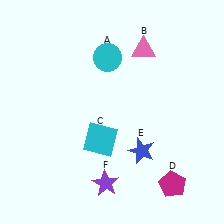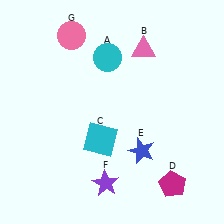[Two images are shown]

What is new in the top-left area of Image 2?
A pink circle (G) was added in the top-left area of Image 2.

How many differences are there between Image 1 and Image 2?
There is 1 difference between the two images.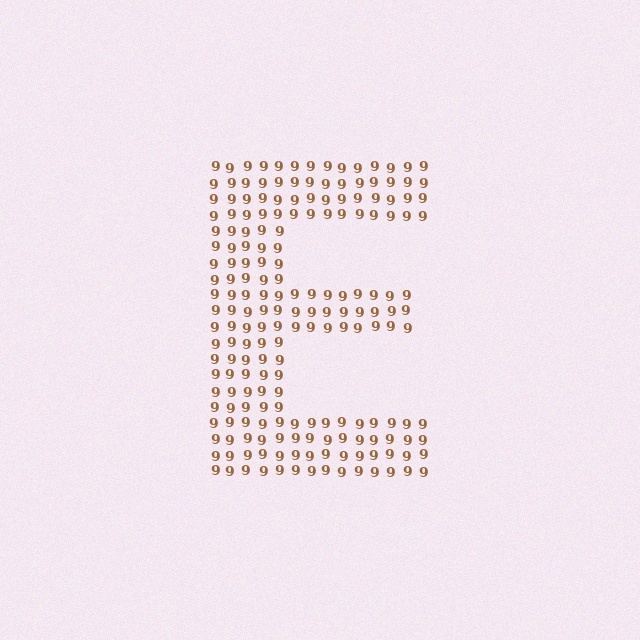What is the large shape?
The large shape is the letter E.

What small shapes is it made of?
It is made of small digit 9's.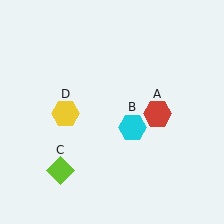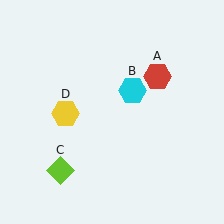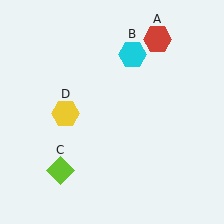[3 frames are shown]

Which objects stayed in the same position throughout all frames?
Lime diamond (object C) and yellow hexagon (object D) remained stationary.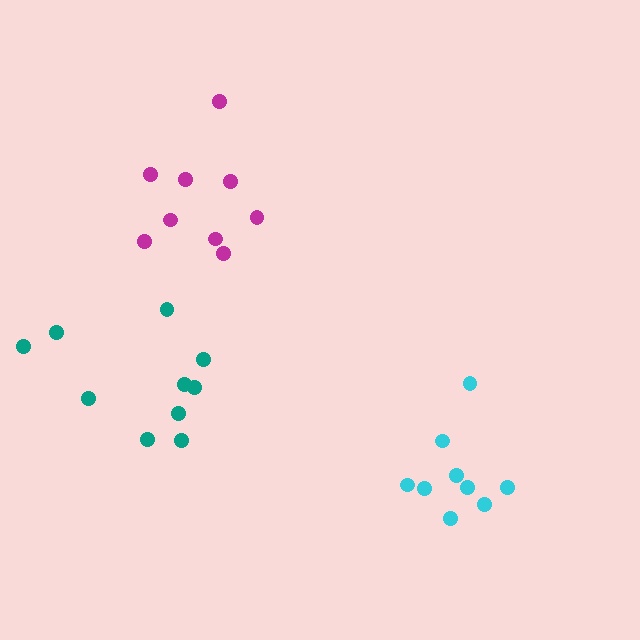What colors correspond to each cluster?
The clusters are colored: teal, cyan, magenta.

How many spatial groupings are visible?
There are 3 spatial groupings.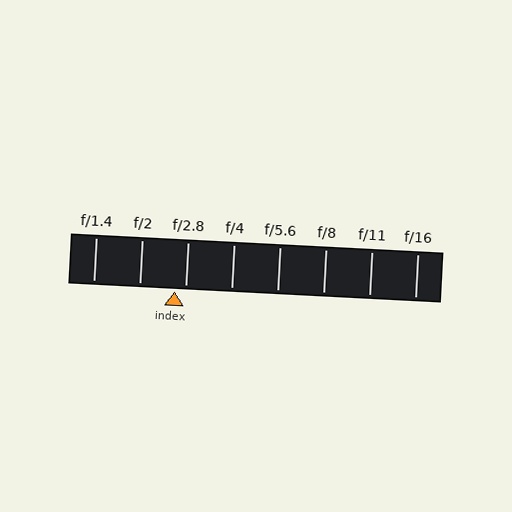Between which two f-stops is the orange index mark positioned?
The index mark is between f/2 and f/2.8.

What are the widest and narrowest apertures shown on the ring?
The widest aperture shown is f/1.4 and the narrowest is f/16.